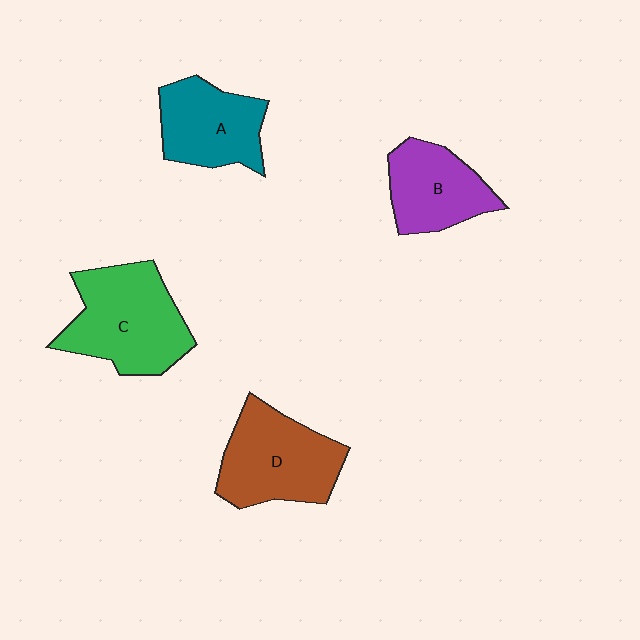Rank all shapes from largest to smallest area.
From largest to smallest: C (green), D (brown), A (teal), B (purple).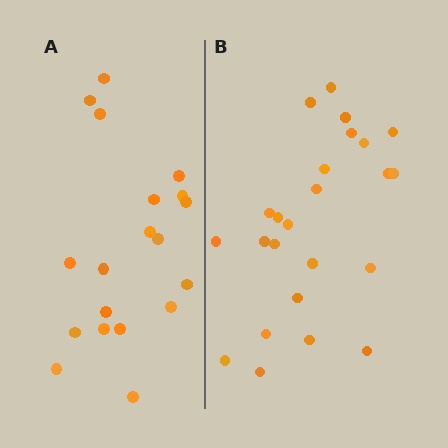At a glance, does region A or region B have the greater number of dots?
Region B (the right region) has more dots.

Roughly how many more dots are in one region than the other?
Region B has about 5 more dots than region A.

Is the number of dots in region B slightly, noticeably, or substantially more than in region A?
Region B has noticeably more, but not dramatically so. The ratio is roughly 1.3 to 1.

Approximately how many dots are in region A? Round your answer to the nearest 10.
About 20 dots. (The exact count is 19, which rounds to 20.)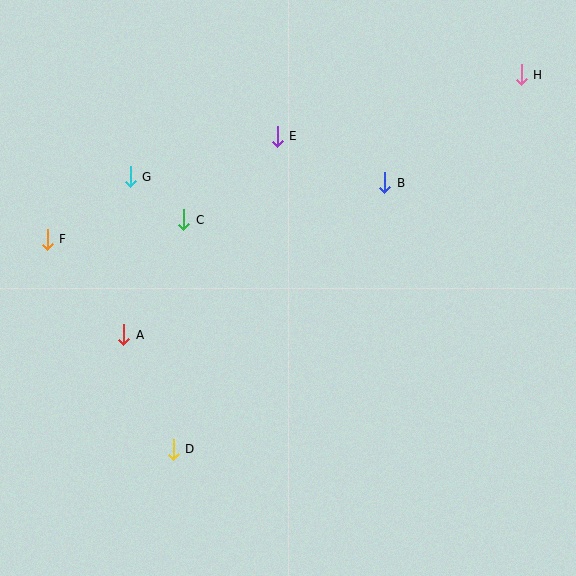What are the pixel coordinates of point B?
Point B is at (385, 183).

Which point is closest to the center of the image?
Point C at (184, 220) is closest to the center.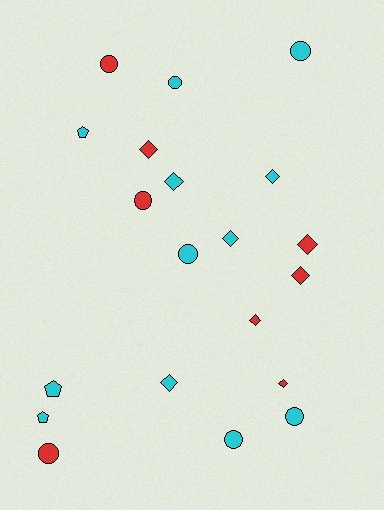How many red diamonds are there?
There are 5 red diamonds.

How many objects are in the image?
There are 20 objects.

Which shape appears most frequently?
Diamond, with 9 objects.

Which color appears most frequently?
Cyan, with 12 objects.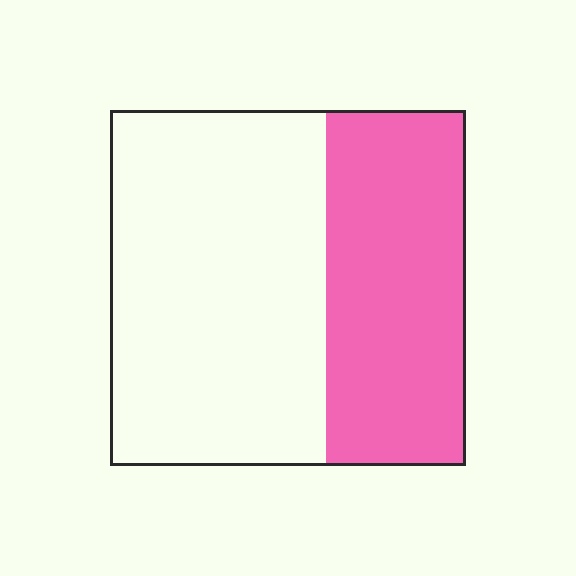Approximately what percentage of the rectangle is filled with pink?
Approximately 40%.